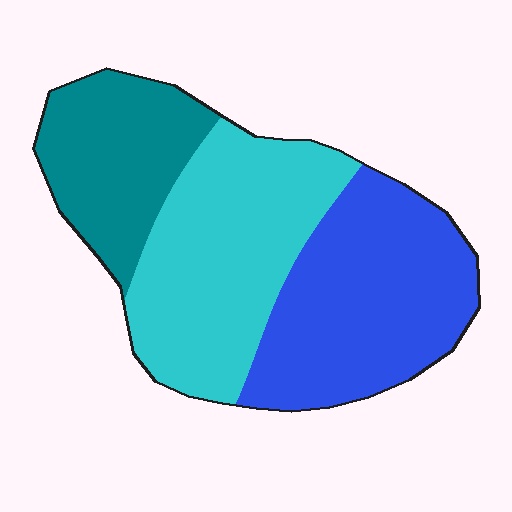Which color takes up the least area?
Teal, at roughly 25%.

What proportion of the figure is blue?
Blue covers around 40% of the figure.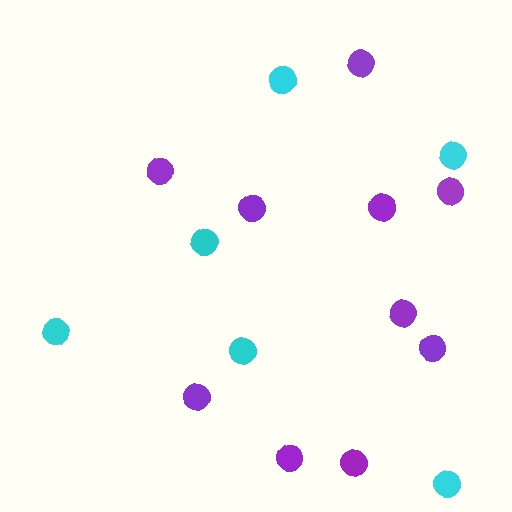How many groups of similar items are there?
There are 2 groups: one group of cyan circles (6) and one group of purple circles (10).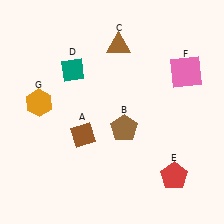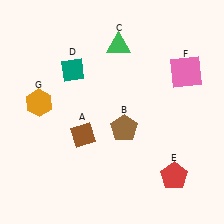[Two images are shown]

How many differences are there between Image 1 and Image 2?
There is 1 difference between the two images.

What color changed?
The triangle (C) changed from brown in Image 1 to green in Image 2.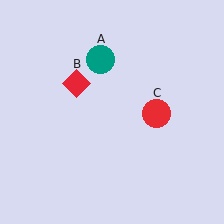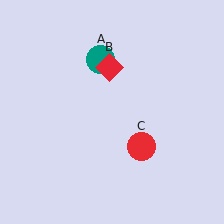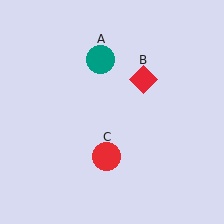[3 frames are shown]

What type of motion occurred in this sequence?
The red diamond (object B), red circle (object C) rotated clockwise around the center of the scene.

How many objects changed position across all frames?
2 objects changed position: red diamond (object B), red circle (object C).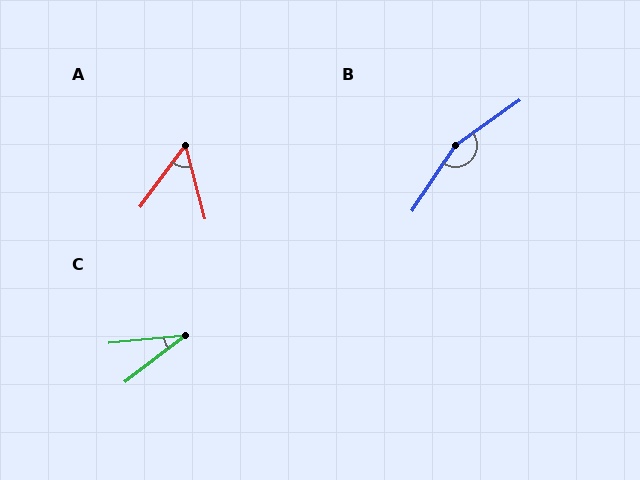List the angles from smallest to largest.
C (32°), A (51°), B (159°).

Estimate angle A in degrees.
Approximately 51 degrees.